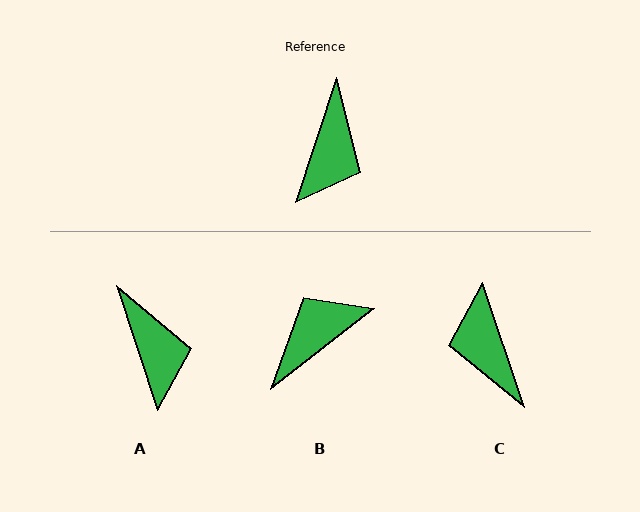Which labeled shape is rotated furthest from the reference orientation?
B, about 146 degrees away.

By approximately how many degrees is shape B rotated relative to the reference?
Approximately 146 degrees counter-clockwise.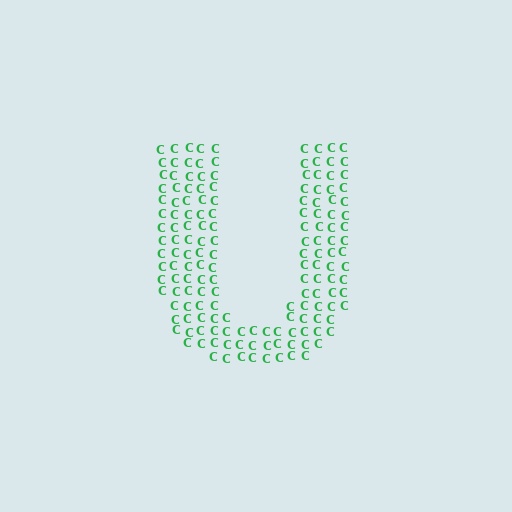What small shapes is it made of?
It is made of small letter C's.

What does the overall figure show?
The overall figure shows the letter U.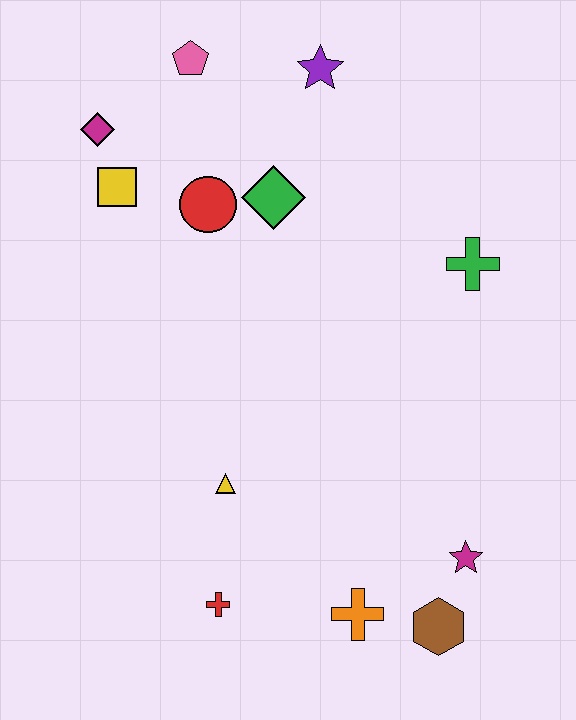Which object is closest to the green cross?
The green diamond is closest to the green cross.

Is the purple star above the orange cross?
Yes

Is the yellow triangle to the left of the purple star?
Yes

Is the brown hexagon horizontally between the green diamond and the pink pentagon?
No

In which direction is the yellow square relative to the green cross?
The yellow square is to the left of the green cross.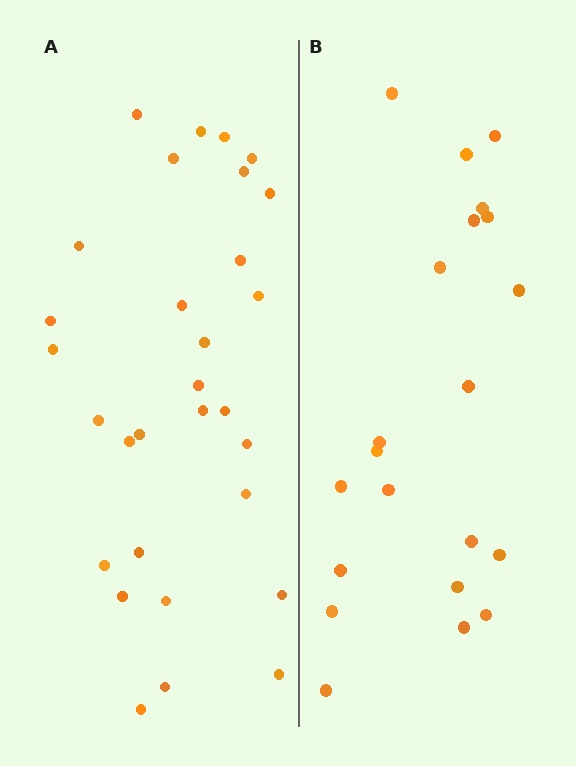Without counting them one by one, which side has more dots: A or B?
Region A (the left region) has more dots.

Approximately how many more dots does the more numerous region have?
Region A has roughly 8 or so more dots than region B.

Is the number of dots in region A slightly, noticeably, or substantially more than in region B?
Region A has noticeably more, but not dramatically so. The ratio is roughly 1.4 to 1.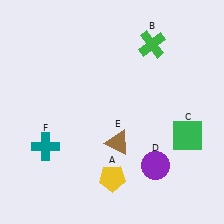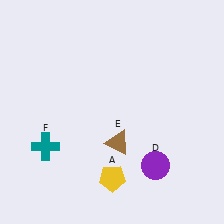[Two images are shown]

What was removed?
The green square (C), the green cross (B) were removed in Image 2.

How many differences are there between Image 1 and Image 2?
There are 2 differences between the two images.